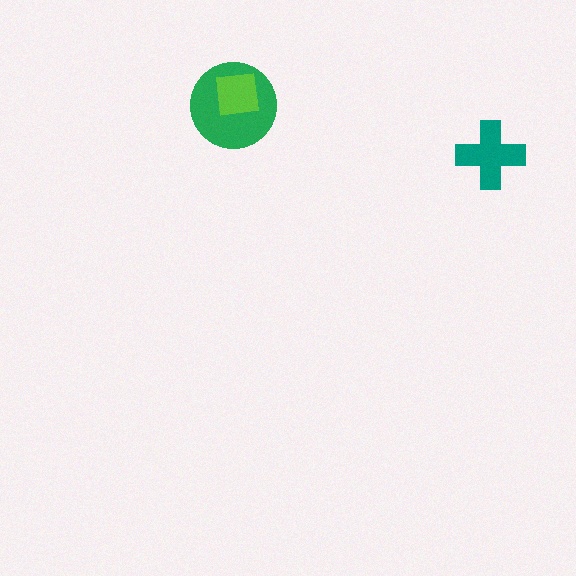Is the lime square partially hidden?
No, no other shape covers it.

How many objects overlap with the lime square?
1 object overlaps with the lime square.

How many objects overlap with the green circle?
1 object overlaps with the green circle.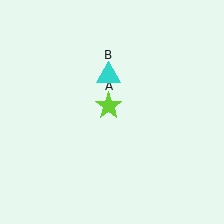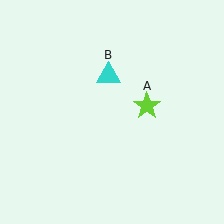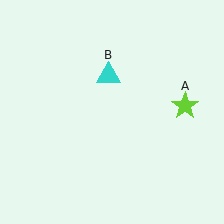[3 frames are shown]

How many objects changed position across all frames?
1 object changed position: lime star (object A).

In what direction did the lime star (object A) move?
The lime star (object A) moved right.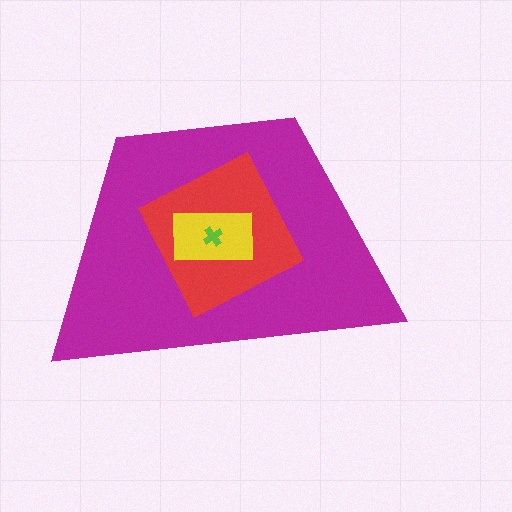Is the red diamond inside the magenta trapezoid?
Yes.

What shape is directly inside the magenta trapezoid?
The red diamond.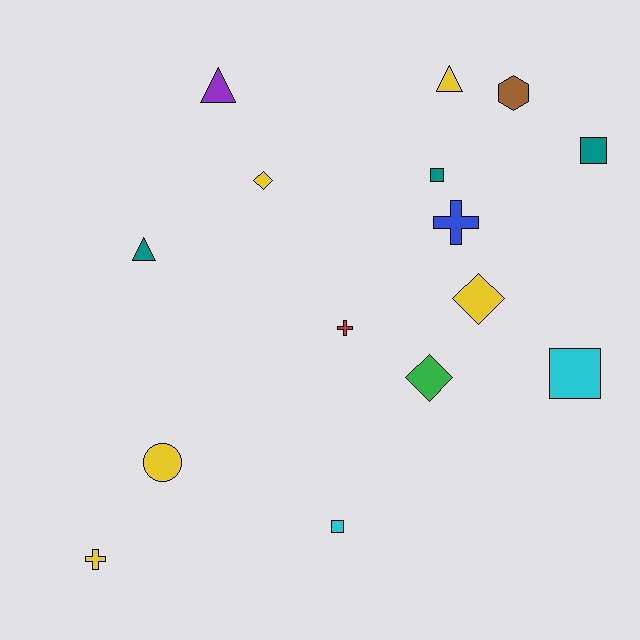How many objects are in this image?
There are 15 objects.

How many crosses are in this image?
There are 3 crosses.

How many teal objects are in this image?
There are 3 teal objects.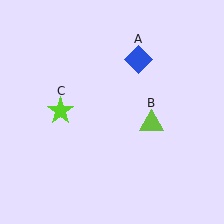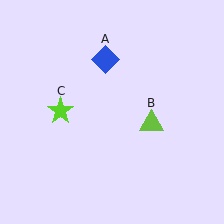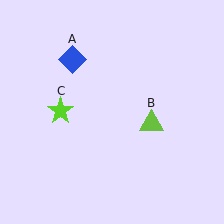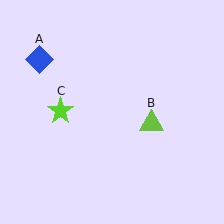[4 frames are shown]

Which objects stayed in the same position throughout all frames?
Lime triangle (object B) and lime star (object C) remained stationary.